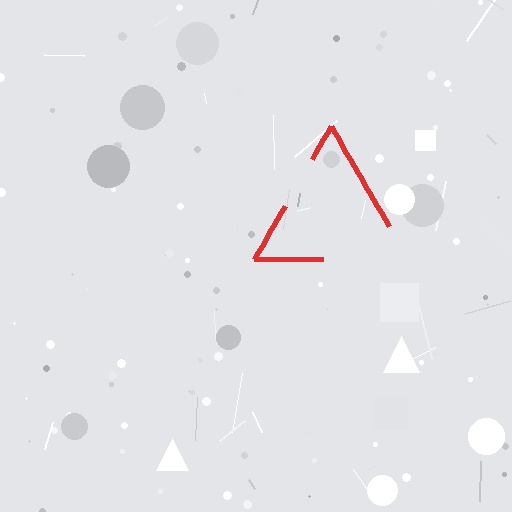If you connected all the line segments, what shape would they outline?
They would outline a triangle.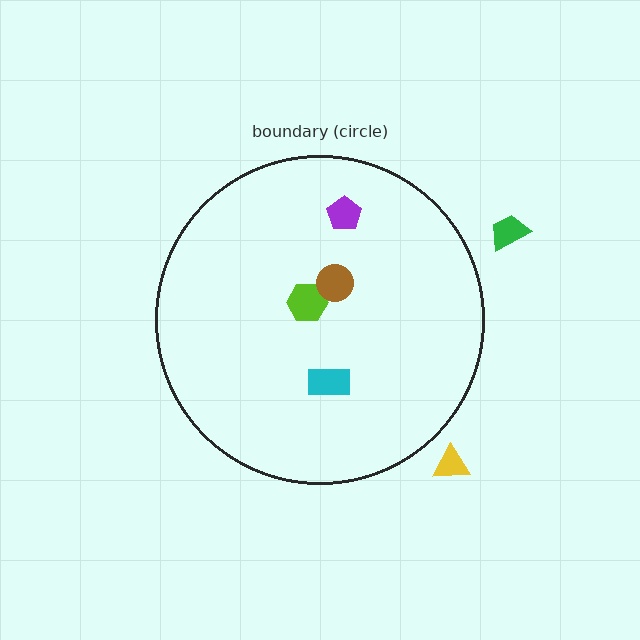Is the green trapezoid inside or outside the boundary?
Outside.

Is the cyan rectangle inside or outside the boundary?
Inside.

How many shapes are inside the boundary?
4 inside, 2 outside.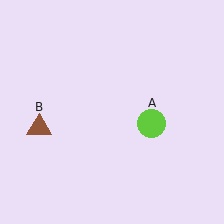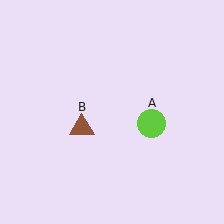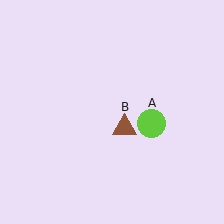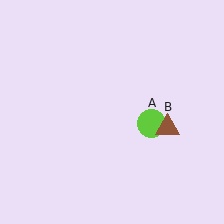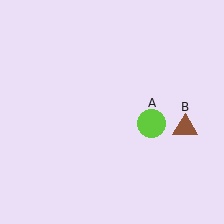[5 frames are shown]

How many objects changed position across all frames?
1 object changed position: brown triangle (object B).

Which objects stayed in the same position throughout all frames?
Lime circle (object A) remained stationary.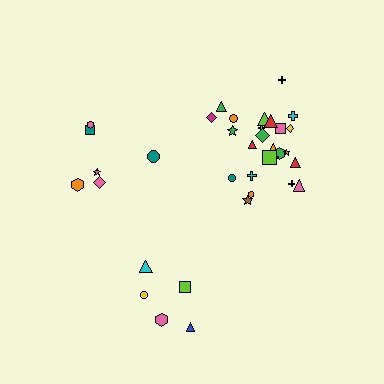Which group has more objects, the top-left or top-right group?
The top-right group.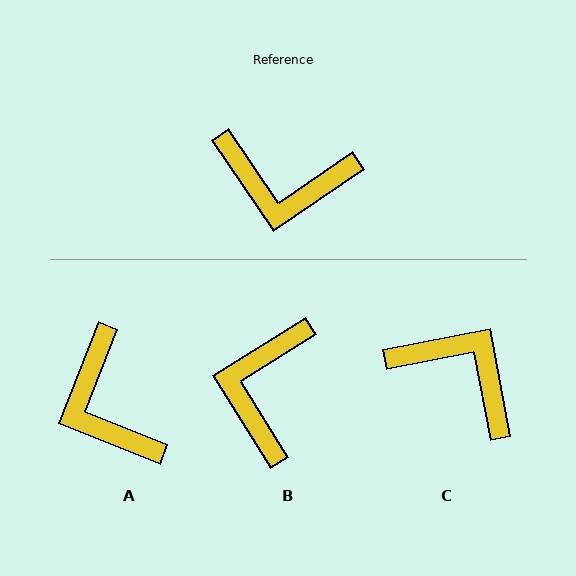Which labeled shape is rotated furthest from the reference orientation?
C, about 157 degrees away.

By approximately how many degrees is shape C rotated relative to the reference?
Approximately 157 degrees counter-clockwise.